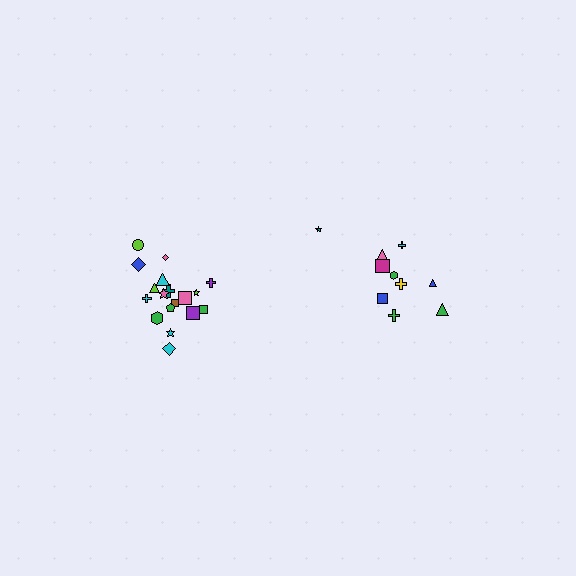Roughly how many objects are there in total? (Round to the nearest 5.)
Roughly 30 objects in total.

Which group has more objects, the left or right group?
The left group.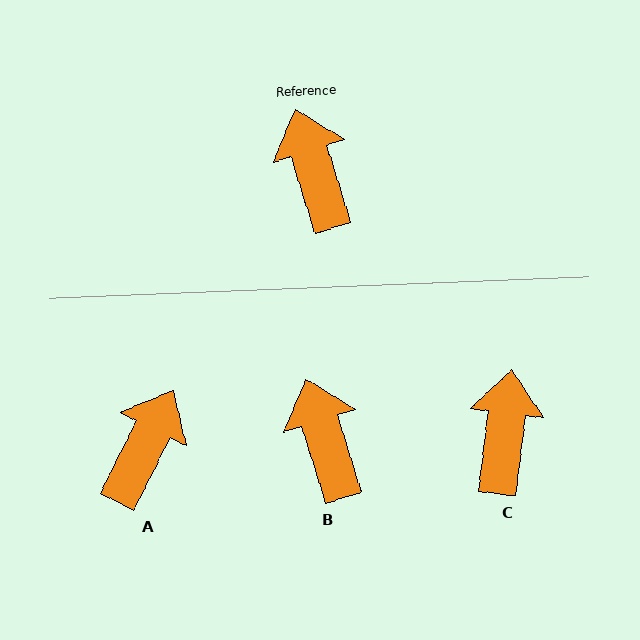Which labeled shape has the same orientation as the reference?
B.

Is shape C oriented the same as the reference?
No, it is off by about 25 degrees.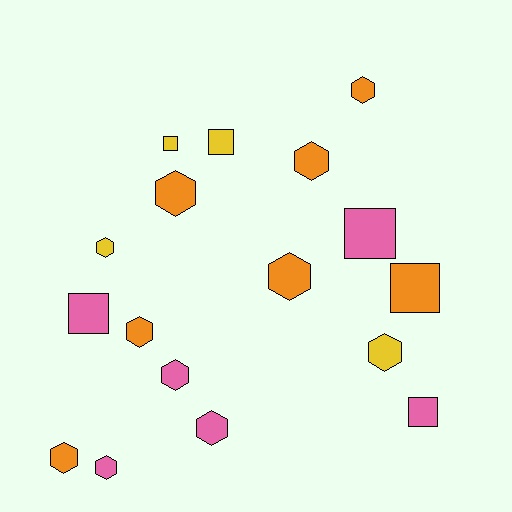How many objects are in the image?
There are 17 objects.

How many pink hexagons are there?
There are 3 pink hexagons.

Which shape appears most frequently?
Hexagon, with 11 objects.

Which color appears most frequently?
Orange, with 7 objects.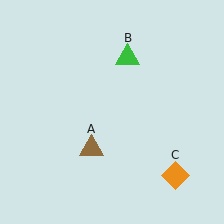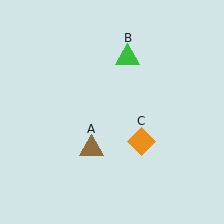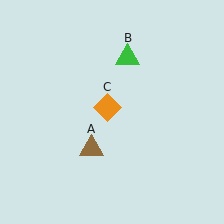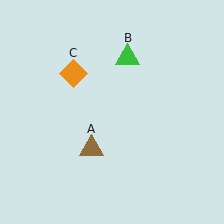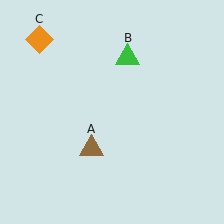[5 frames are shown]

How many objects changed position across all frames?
1 object changed position: orange diamond (object C).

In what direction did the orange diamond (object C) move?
The orange diamond (object C) moved up and to the left.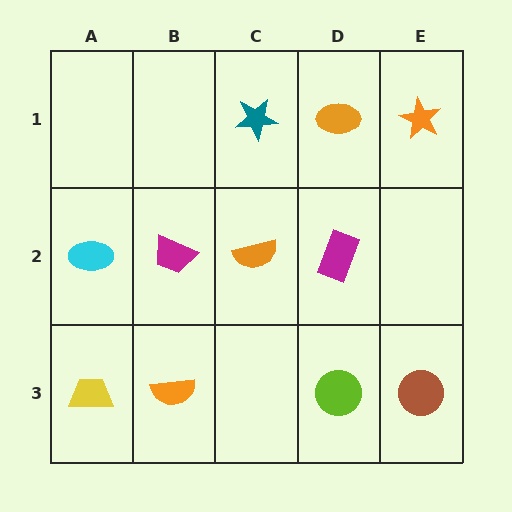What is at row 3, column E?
A brown circle.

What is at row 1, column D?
An orange ellipse.